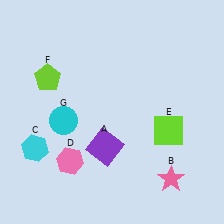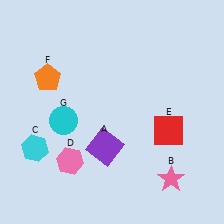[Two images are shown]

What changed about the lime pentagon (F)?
In Image 1, F is lime. In Image 2, it changed to orange.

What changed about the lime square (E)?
In Image 1, E is lime. In Image 2, it changed to red.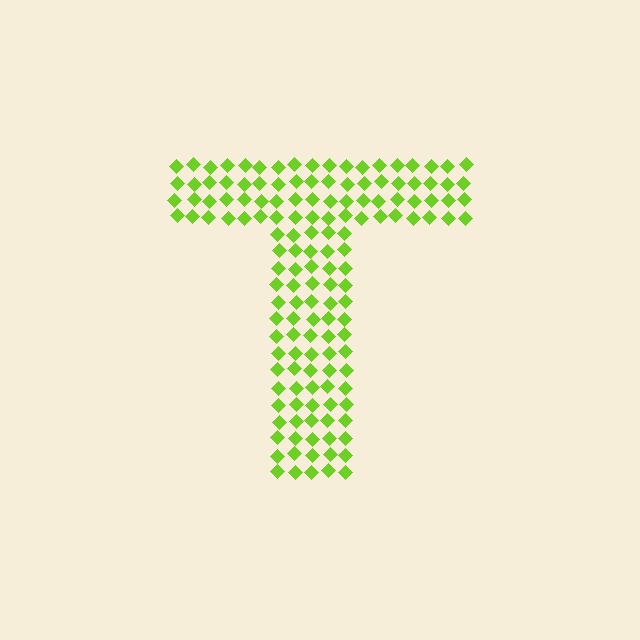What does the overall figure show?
The overall figure shows the letter T.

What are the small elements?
The small elements are diamonds.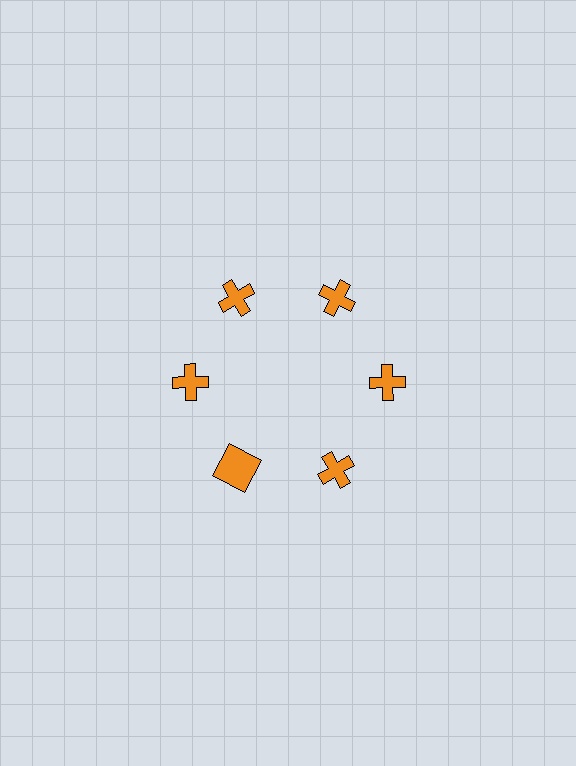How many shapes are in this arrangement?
There are 6 shapes arranged in a ring pattern.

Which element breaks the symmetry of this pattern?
The orange square at roughly the 7 o'clock position breaks the symmetry. All other shapes are orange crosses.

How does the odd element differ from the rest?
It has a different shape: square instead of cross.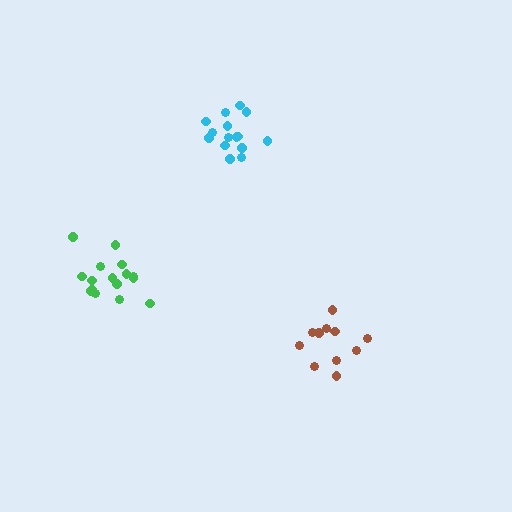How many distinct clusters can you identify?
There are 3 distinct clusters.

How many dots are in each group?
Group 1: 11 dots, Group 2: 17 dots, Group 3: 15 dots (43 total).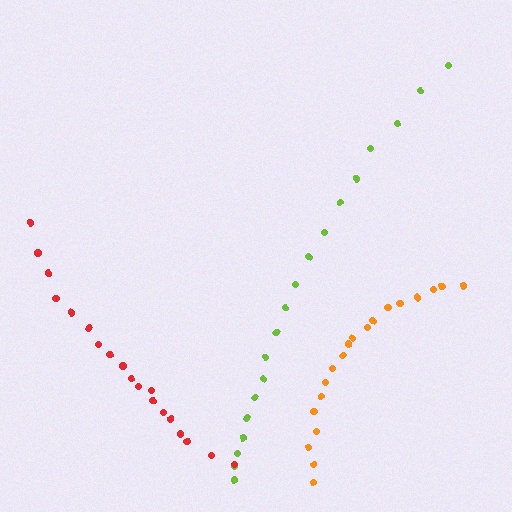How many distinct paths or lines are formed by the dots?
There are 3 distinct paths.